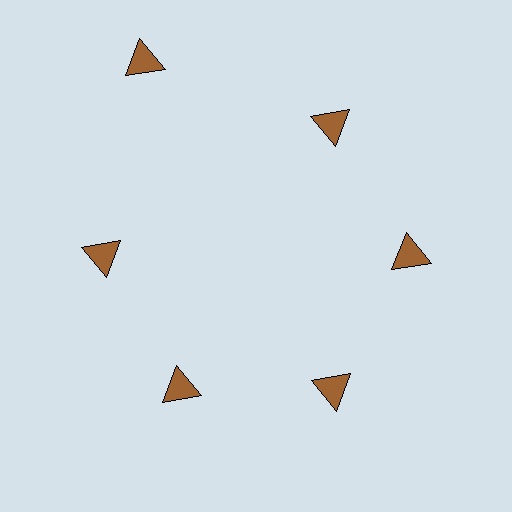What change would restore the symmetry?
The symmetry would be restored by moving it inward, back onto the ring so that all 6 triangles sit at equal angles and equal distance from the center.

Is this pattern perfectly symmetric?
No. The 6 brown triangles are arranged in a ring, but one element near the 11 o'clock position is pushed outward from the center, breaking the 6-fold rotational symmetry.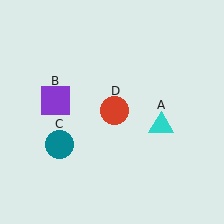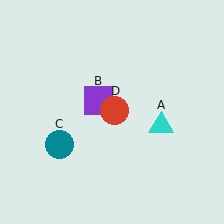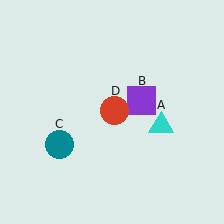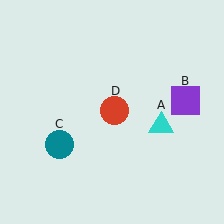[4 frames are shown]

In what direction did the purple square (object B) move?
The purple square (object B) moved right.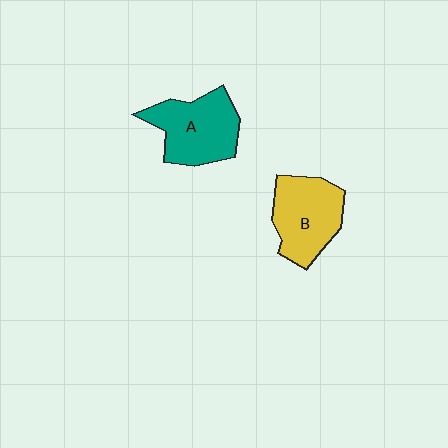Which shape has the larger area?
Shape A (teal).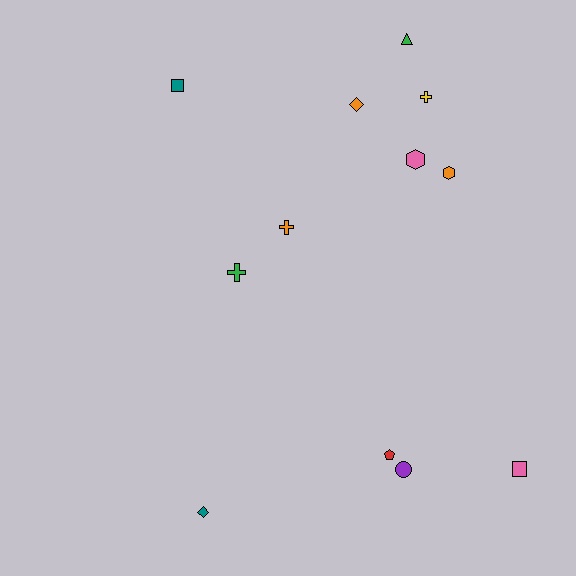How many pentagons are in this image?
There is 1 pentagon.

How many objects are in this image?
There are 12 objects.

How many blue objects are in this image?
There are no blue objects.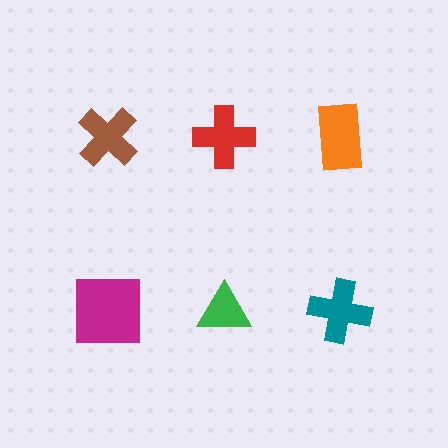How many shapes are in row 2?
3 shapes.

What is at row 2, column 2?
A green triangle.